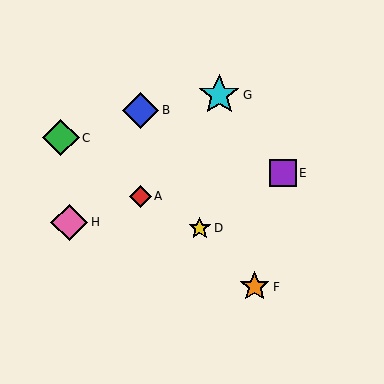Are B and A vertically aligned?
Yes, both are at x≈141.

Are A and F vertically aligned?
No, A is at x≈141 and F is at x≈255.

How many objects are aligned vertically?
2 objects (A, B) are aligned vertically.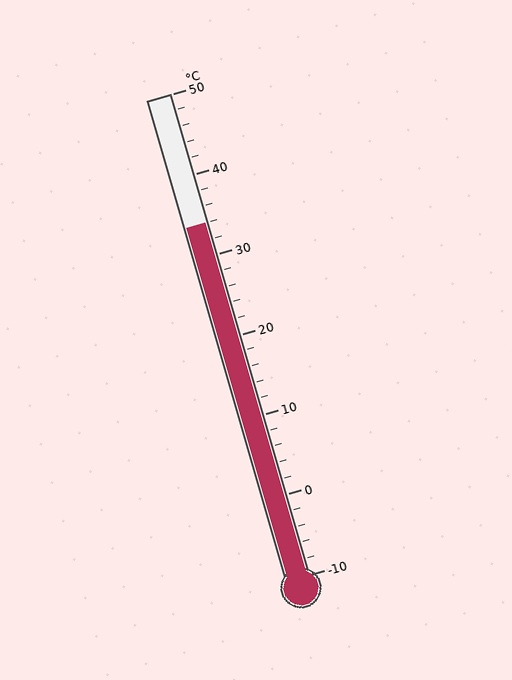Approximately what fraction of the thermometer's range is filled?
The thermometer is filled to approximately 75% of its range.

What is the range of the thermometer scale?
The thermometer scale ranges from -10°C to 50°C.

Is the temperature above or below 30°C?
The temperature is above 30°C.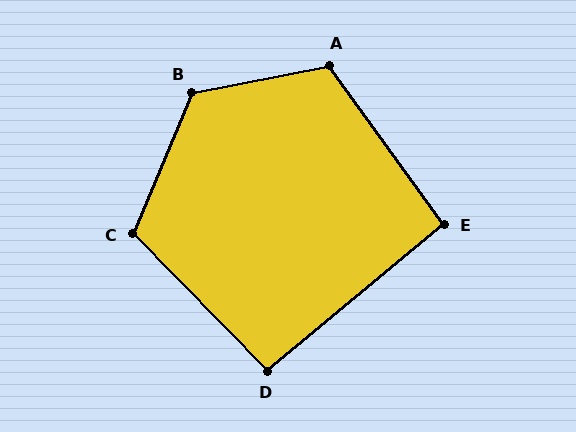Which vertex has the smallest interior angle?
E, at approximately 94 degrees.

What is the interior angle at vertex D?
Approximately 95 degrees (approximately right).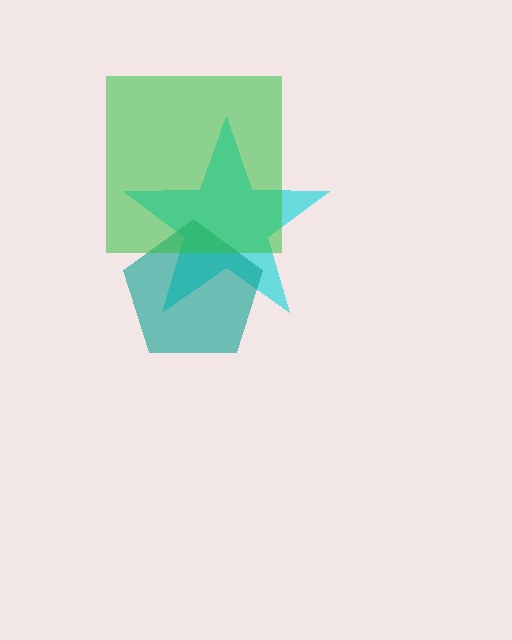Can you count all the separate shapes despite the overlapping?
Yes, there are 3 separate shapes.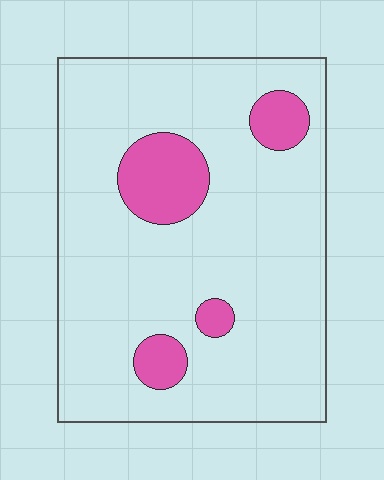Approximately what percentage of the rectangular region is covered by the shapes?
Approximately 15%.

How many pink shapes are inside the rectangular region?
4.